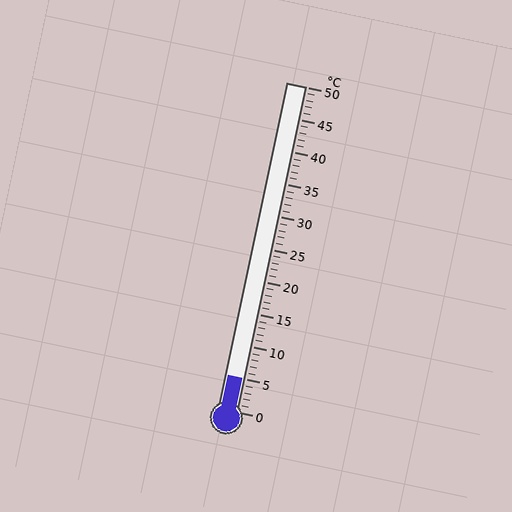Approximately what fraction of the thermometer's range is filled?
The thermometer is filled to approximately 10% of its range.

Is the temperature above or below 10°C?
The temperature is below 10°C.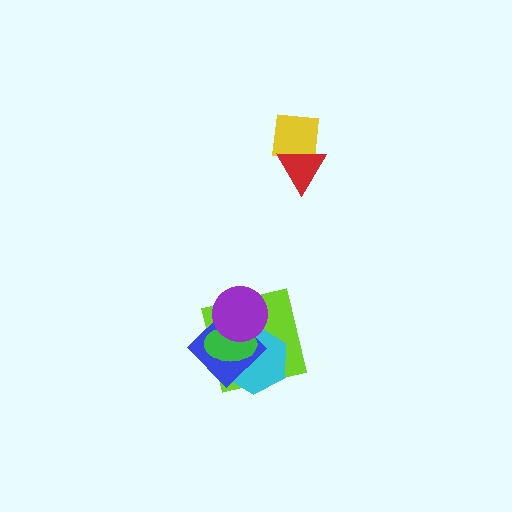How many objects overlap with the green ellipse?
4 objects overlap with the green ellipse.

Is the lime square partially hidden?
Yes, it is partially covered by another shape.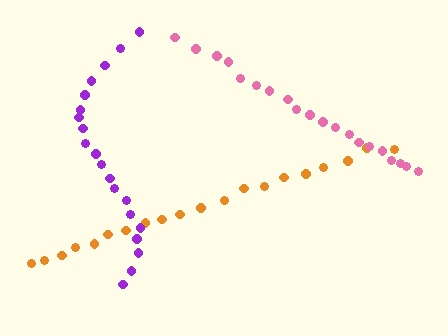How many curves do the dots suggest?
There are 3 distinct paths.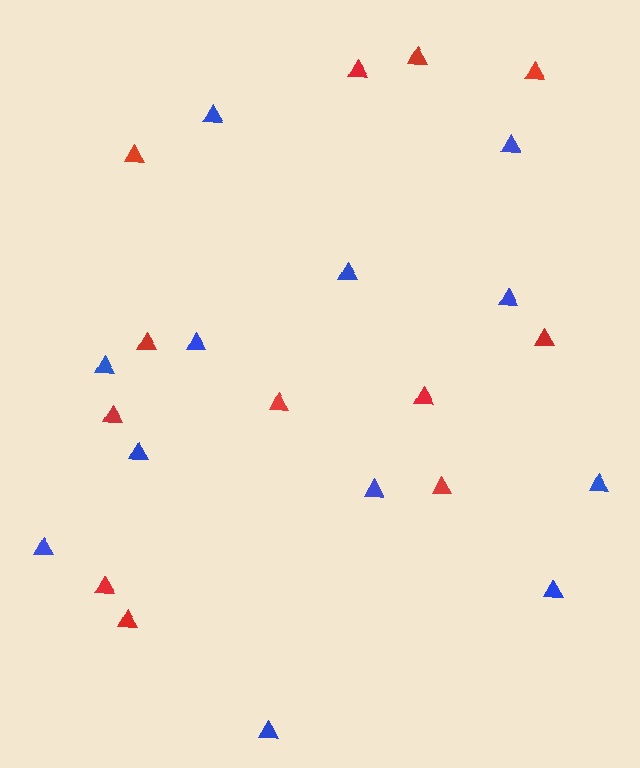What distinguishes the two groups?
There are 2 groups: one group of blue triangles (12) and one group of red triangles (12).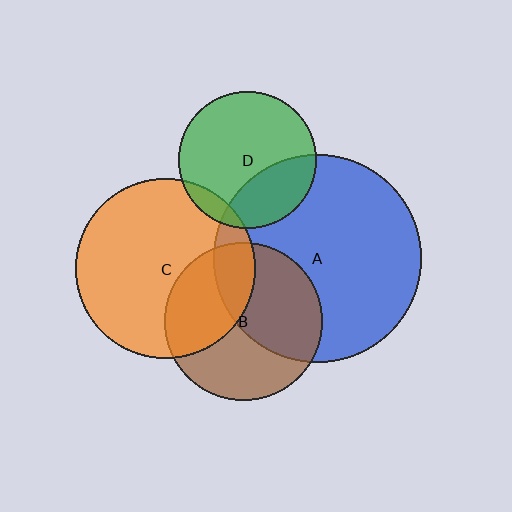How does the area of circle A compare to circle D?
Approximately 2.3 times.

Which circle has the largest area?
Circle A (blue).